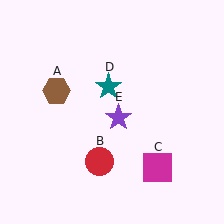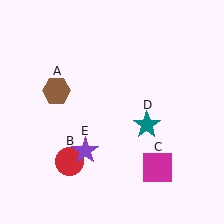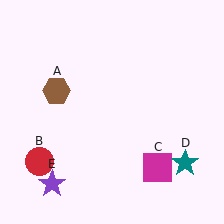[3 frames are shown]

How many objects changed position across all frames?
3 objects changed position: red circle (object B), teal star (object D), purple star (object E).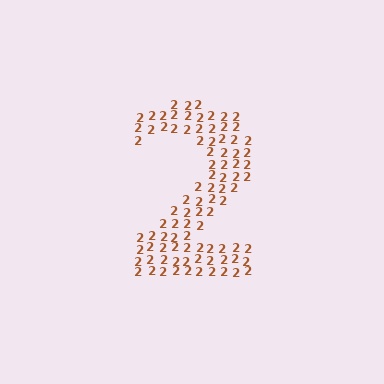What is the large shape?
The large shape is the digit 2.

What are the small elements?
The small elements are digit 2's.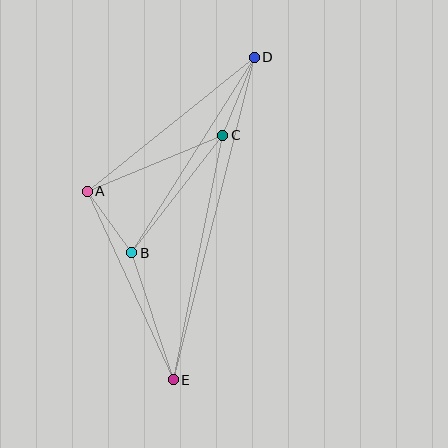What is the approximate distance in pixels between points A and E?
The distance between A and E is approximately 207 pixels.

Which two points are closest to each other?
Points A and B are closest to each other.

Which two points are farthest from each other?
Points D and E are farthest from each other.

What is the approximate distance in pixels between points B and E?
The distance between B and E is approximately 134 pixels.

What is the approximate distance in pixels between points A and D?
The distance between A and D is approximately 214 pixels.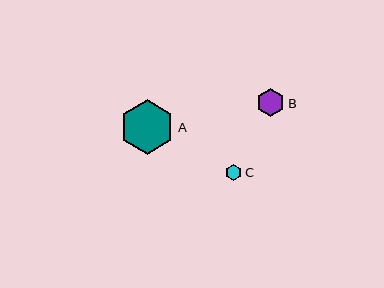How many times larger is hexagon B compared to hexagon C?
Hexagon B is approximately 1.7 times the size of hexagon C.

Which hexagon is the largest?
Hexagon A is the largest with a size of approximately 55 pixels.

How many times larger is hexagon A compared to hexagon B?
Hexagon A is approximately 2.0 times the size of hexagon B.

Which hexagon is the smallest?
Hexagon C is the smallest with a size of approximately 16 pixels.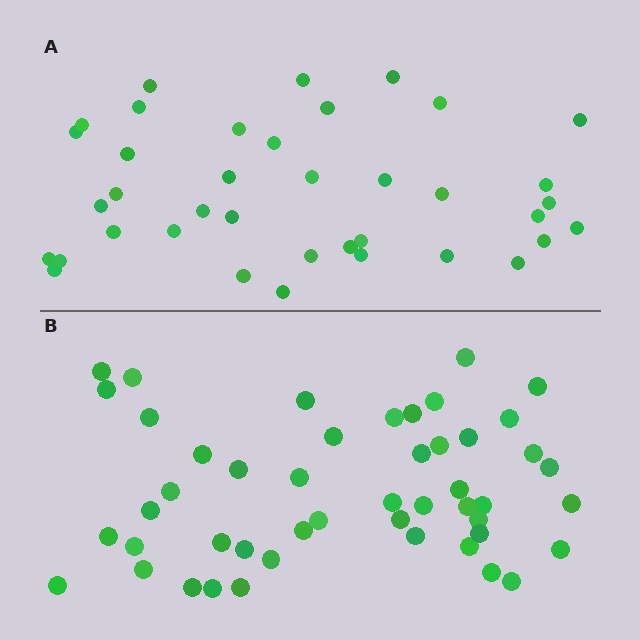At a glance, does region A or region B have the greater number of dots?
Region B (the bottom region) has more dots.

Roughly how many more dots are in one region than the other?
Region B has roughly 10 or so more dots than region A.